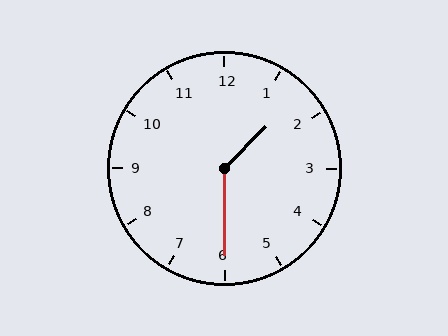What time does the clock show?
1:30.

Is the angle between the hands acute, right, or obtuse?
It is obtuse.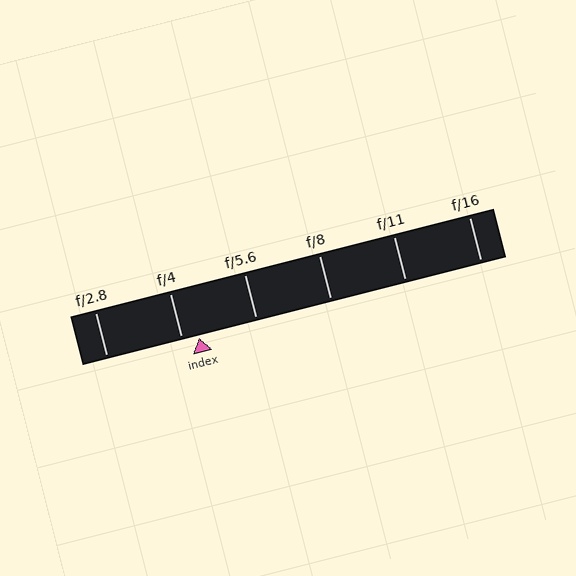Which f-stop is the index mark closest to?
The index mark is closest to f/4.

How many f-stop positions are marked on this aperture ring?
There are 6 f-stop positions marked.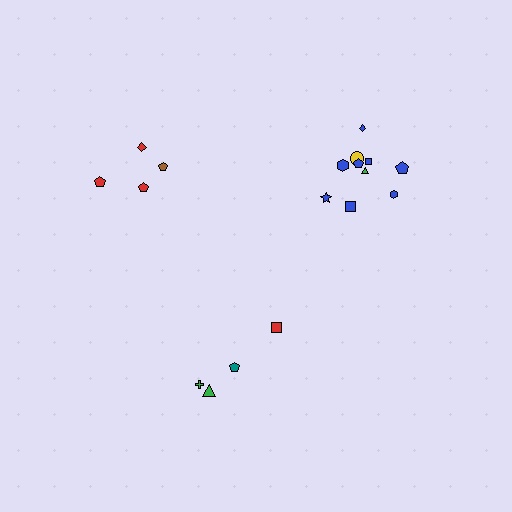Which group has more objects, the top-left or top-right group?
The top-right group.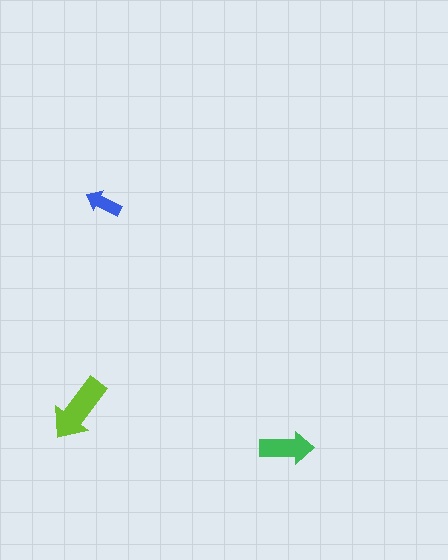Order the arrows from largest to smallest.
the lime one, the green one, the blue one.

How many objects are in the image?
There are 3 objects in the image.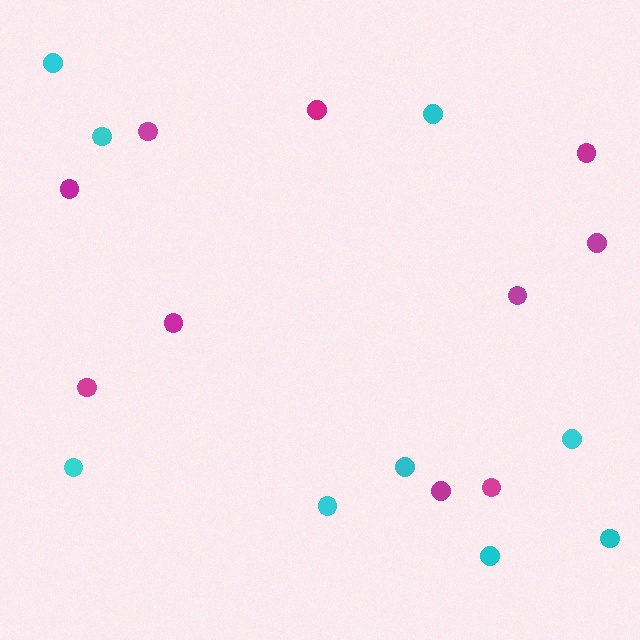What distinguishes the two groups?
There are 2 groups: one group of cyan circles (9) and one group of magenta circles (10).